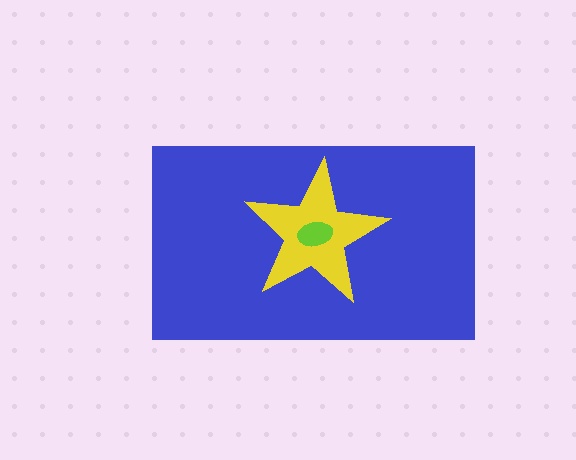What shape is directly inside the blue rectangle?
The yellow star.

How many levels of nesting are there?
3.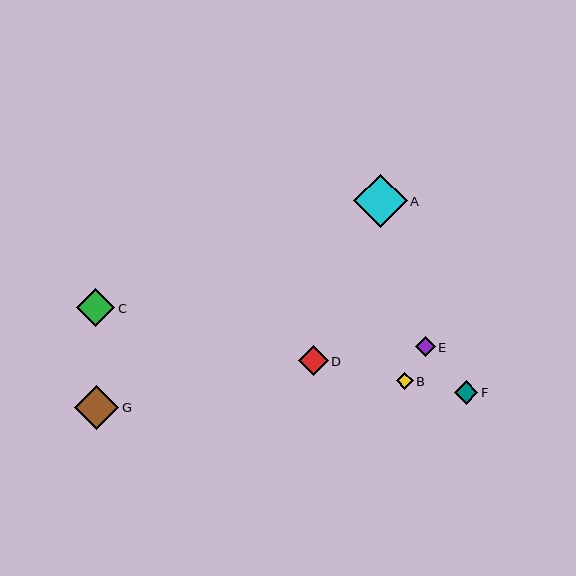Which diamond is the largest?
Diamond A is the largest with a size of approximately 54 pixels.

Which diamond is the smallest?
Diamond B is the smallest with a size of approximately 17 pixels.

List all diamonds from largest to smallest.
From largest to smallest: A, G, C, D, F, E, B.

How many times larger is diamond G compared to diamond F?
Diamond G is approximately 1.9 times the size of diamond F.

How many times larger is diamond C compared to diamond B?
Diamond C is approximately 2.2 times the size of diamond B.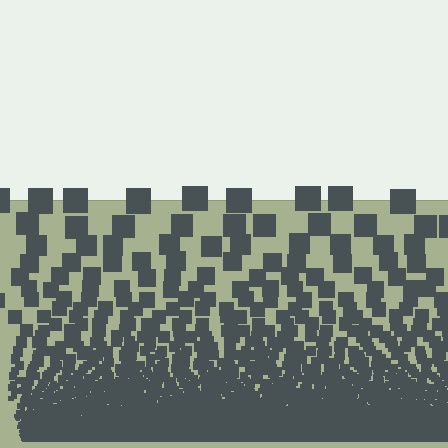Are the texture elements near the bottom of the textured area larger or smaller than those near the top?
Smaller. The gradient is inverted — elements near the bottom are smaller and denser.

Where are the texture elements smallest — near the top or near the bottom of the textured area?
Near the bottom.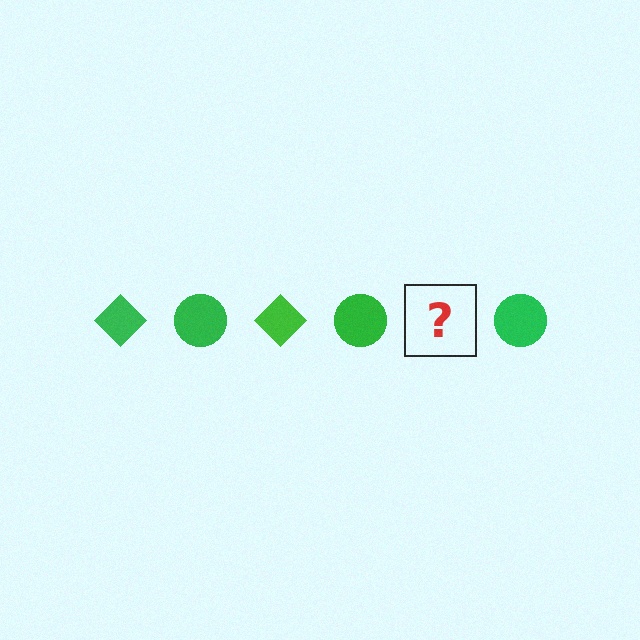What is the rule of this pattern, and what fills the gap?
The rule is that the pattern cycles through diamond, circle shapes in green. The gap should be filled with a green diamond.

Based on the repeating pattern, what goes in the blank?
The blank should be a green diamond.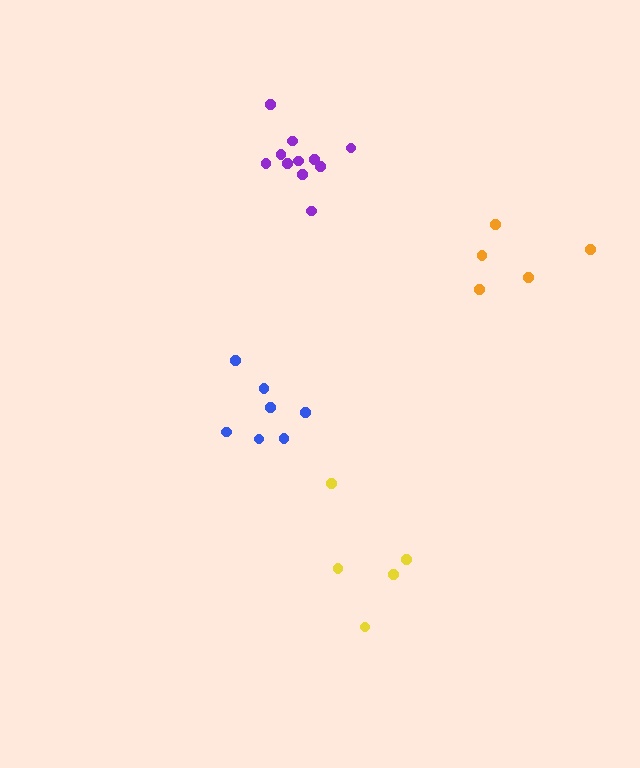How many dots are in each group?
Group 1: 7 dots, Group 2: 5 dots, Group 3: 11 dots, Group 4: 5 dots (28 total).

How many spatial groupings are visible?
There are 4 spatial groupings.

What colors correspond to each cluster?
The clusters are colored: blue, yellow, purple, orange.